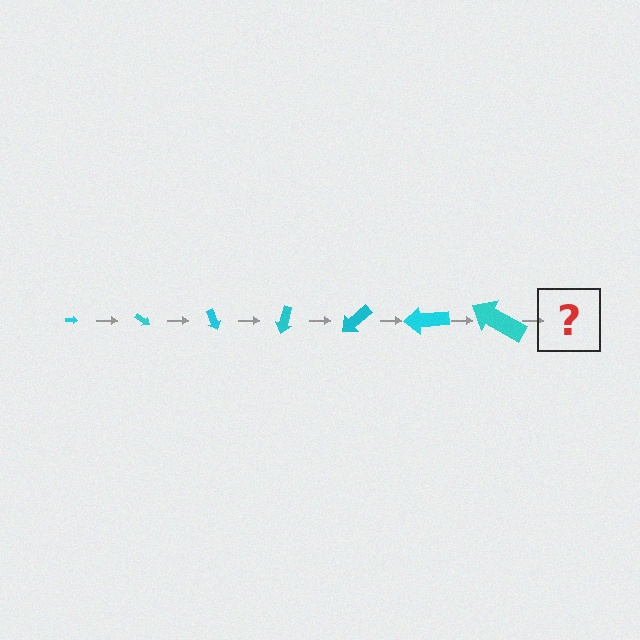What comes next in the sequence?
The next element should be an arrow, larger than the previous one and rotated 245 degrees from the start.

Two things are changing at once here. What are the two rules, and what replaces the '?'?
The two rules are that the arrow grows larger each step and it rotates 35 degrees each step. The '?' should be an arrow, larger than the previous one and rotated 245 degrees from the start.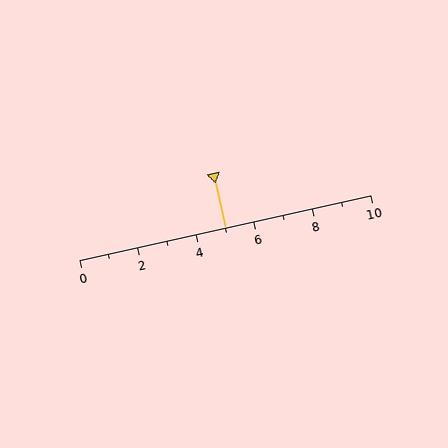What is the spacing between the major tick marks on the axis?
The major ticks are spaced 2 apart.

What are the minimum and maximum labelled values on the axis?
The axis runs from 0 to 10.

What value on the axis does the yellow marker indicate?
The marker indicates approximately 5.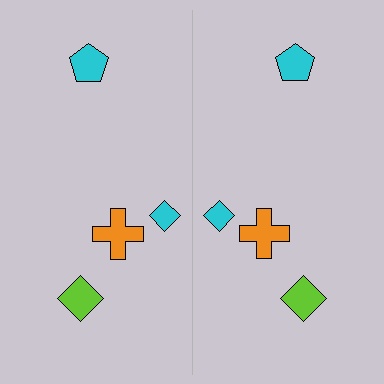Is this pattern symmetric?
Yes, this pattern has bilateral (reflection) symmetry.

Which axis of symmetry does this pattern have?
The pattern has a vertical axis of symmetry running through the center of the image.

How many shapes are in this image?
There are 8 shapes in this image.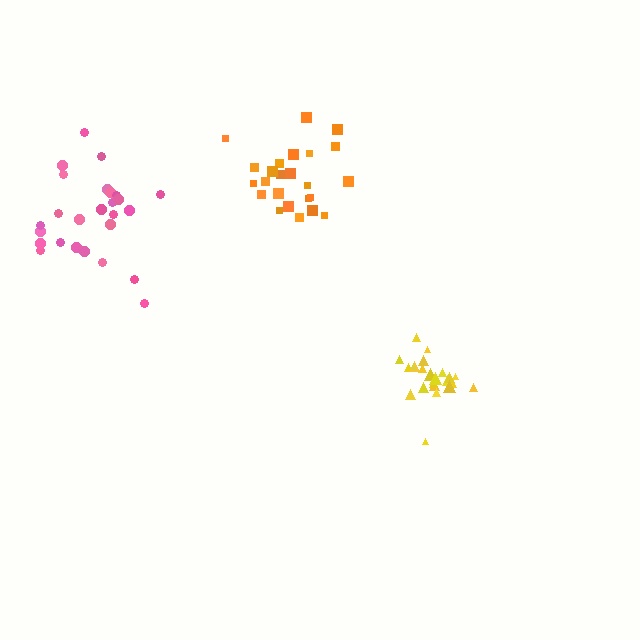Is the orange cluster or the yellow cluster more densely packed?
Yellow.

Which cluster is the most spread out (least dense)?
Pink.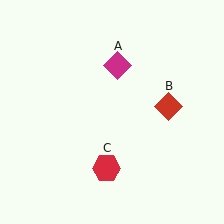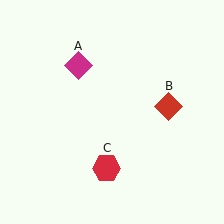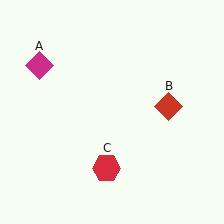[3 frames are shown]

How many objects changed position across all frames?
1 object changed position: magenta diamond (object A).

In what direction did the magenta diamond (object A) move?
The magenta diamond (object A) moved left.